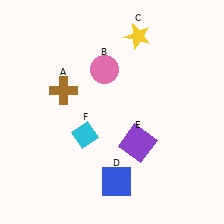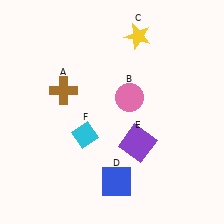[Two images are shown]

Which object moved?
The pink circle (B) moved down.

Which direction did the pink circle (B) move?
The pink circle (B) moved down.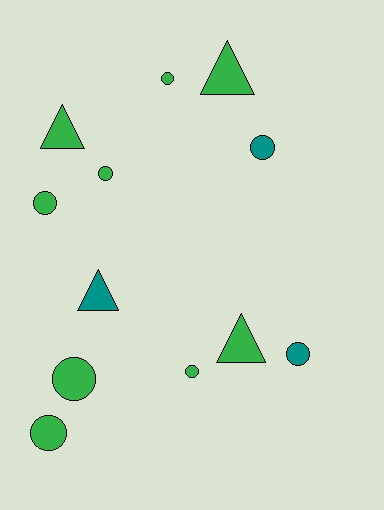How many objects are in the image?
There are 12 objects.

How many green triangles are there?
There are 3 green triangles.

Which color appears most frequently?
Green, with 9 objects.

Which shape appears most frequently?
Circle, with 8 objects.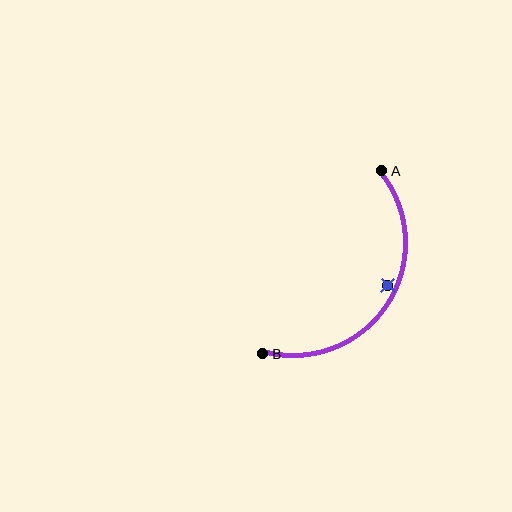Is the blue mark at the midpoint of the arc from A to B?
No — the blue mark does not lie on the arc at all. It sits slightly inside the curve.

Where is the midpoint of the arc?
The arc midpoint is the point on the curve farthest from the straight line joining A and B. It sits to the right of that line.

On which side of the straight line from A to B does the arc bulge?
The arc bulges to the right of the straight line connecting A and B.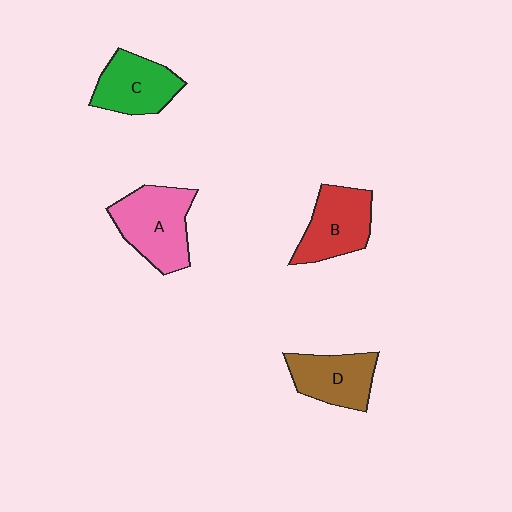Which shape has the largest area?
Shape A (pink).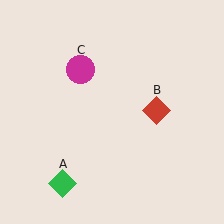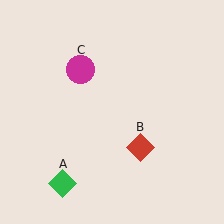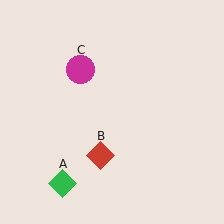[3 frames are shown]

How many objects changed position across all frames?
1 object changed position: red diamond (object B).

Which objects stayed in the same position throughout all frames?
Green diamond (object A) and magenta circle (object C) remained stationary.